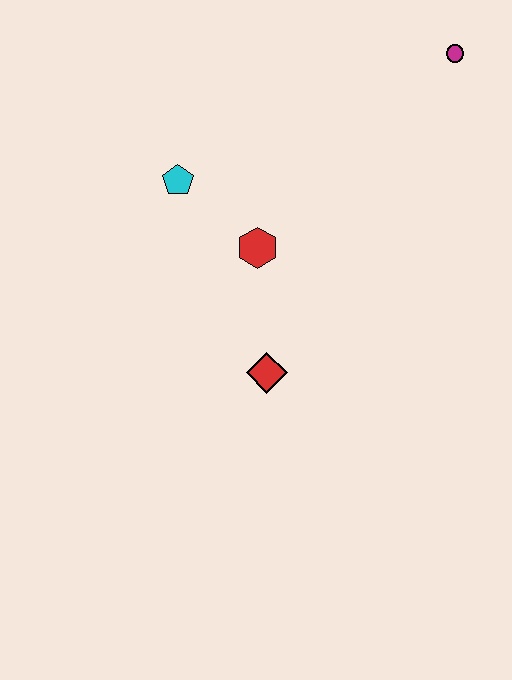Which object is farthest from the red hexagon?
The magenta circle is farthest from the red hexagon.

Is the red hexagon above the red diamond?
Yes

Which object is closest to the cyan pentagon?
The red hexagon is closest to the cyan pentagon.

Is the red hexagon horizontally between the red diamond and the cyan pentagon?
Yes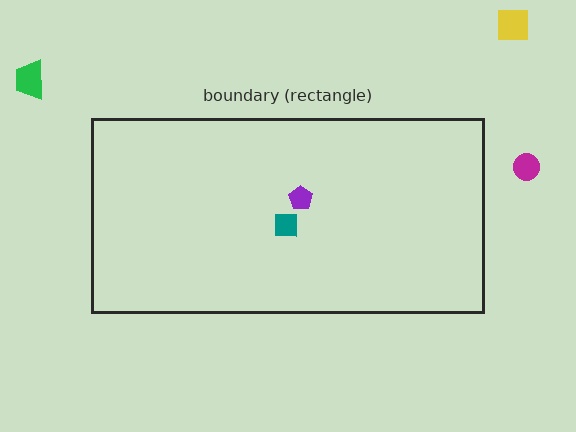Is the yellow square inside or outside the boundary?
Outside.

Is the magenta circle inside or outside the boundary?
Outside.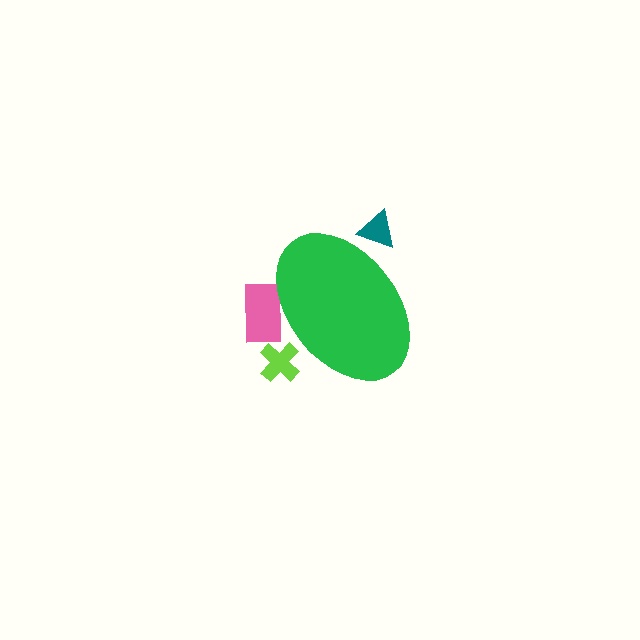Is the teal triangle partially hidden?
Yes, the teal triangle is partially hidden behind the green ellipse.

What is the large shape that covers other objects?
A green ellipse.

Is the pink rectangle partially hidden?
Yes, the pink rectangle is partially hidden behind the green ellipse.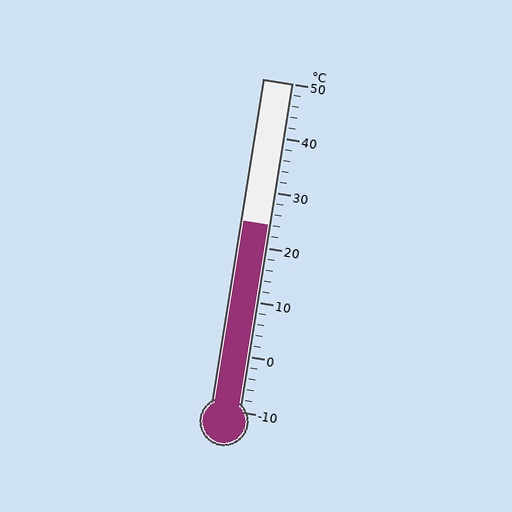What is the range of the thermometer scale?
The thermometer scale ranges from -10°C to 50°C.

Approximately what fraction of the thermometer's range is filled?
The thermometer is filled to approximately 55% of its range.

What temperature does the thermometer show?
The thermometer shows approximately 24°C.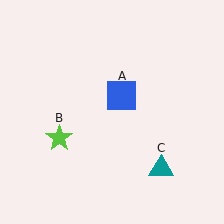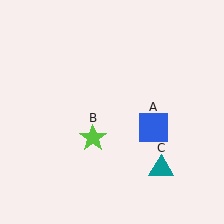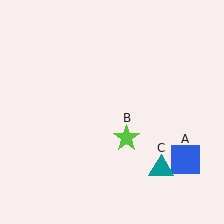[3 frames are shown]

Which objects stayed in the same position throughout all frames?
Teal triangle (object C) remained stationary.